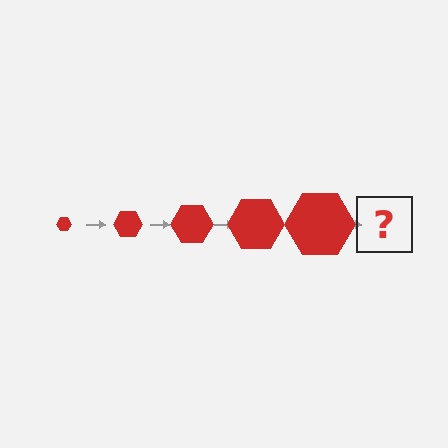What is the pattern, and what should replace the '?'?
The pattern is that the hexagon gets progressively larger each step. The '?' should be a red hexagon, larger than the previous one.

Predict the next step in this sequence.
The next step is a red hexagon, larger than the previous one.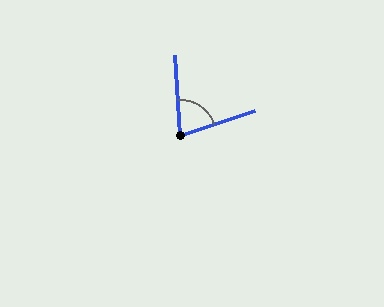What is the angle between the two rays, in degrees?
Approximately 76 degrees.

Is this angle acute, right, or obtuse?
It is acute.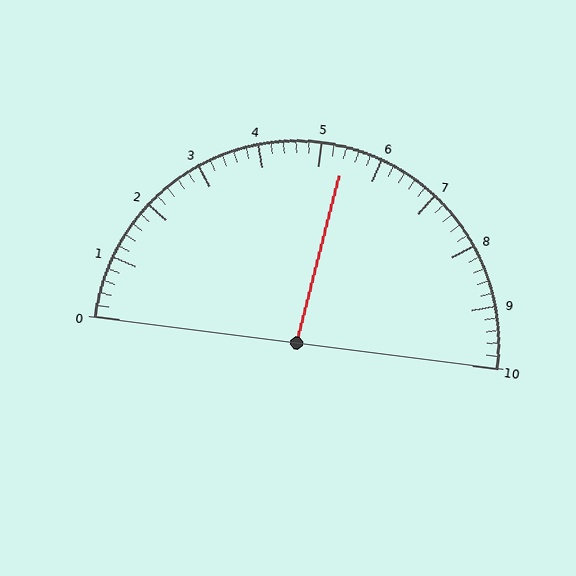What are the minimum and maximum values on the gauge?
The gauge ranges from 0 to 10.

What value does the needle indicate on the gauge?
The needle indicates approximately 5.4.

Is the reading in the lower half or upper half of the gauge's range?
The reading is in the upper half of the range (0 to 10).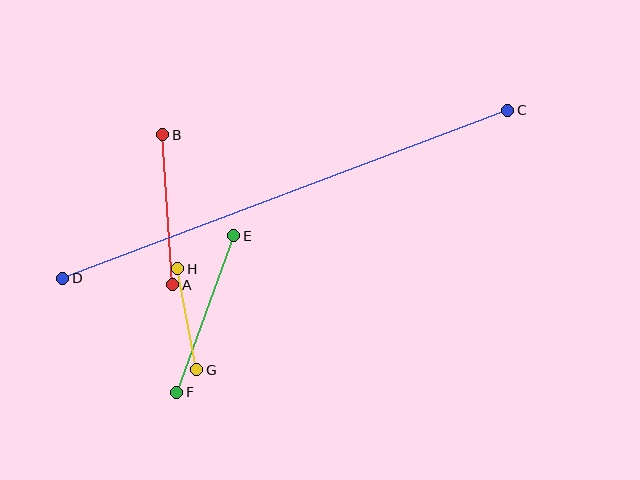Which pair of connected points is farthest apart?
Points C and D are farthest apart.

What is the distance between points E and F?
The distance is approximately 166 pixels.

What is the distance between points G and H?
The distance is approximately 103 pixels.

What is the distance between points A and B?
The distance is approximately 150 pixels.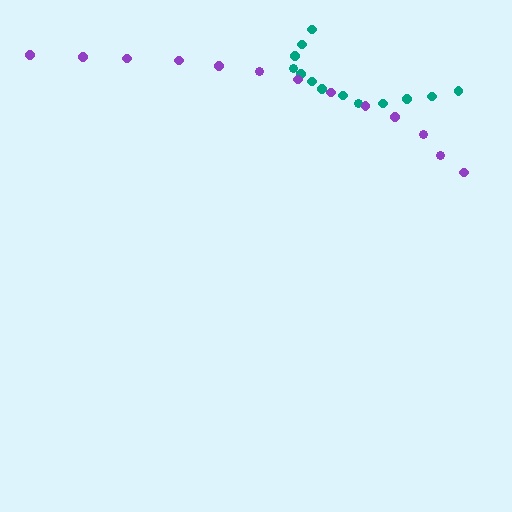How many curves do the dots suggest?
There are 2 distinct paths.